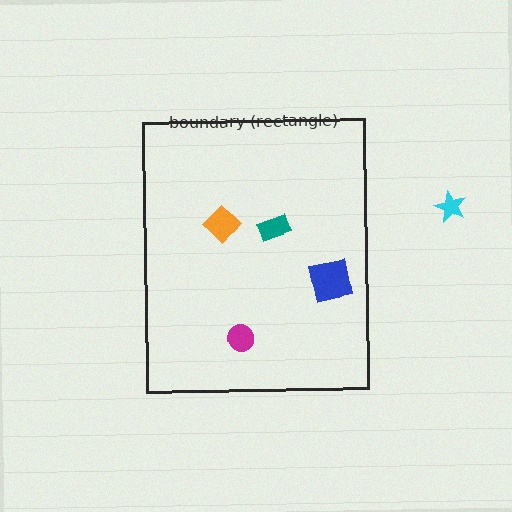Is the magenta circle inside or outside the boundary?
Inside.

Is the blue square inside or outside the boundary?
Inside.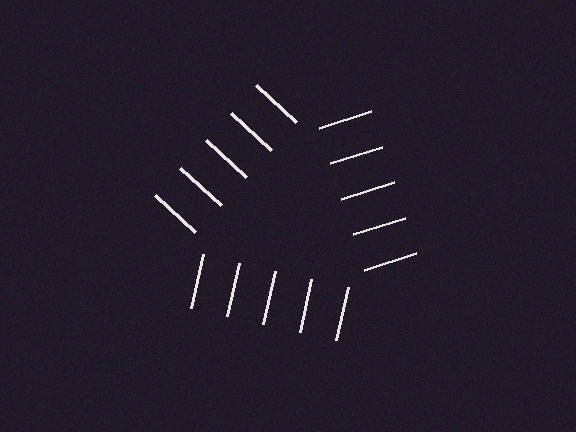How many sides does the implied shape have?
3 sides — the line-ends trace a triangle.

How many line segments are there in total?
15 — 5 along each of the 3 edges.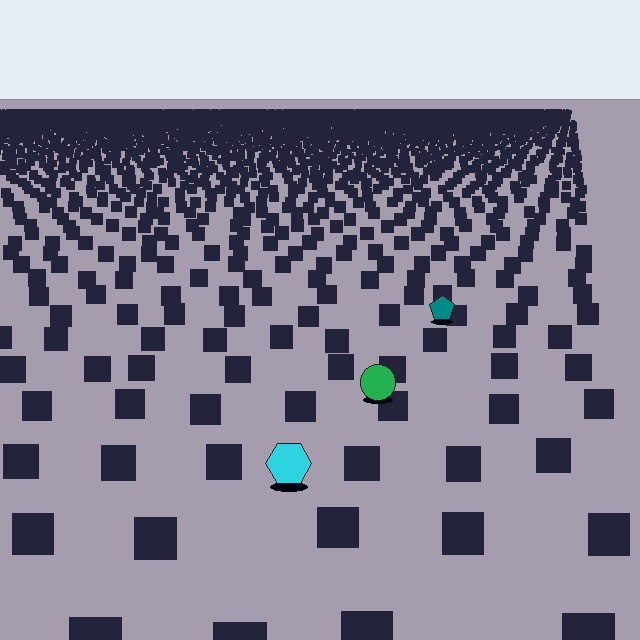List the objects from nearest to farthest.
From nearest to farthest: the cyan hexagon, the green circle, the teal pentagon.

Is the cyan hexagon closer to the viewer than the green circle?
Yes. The cyan hexagon is closer — you can tell from the texture gradient: the ground texture is coarser near it.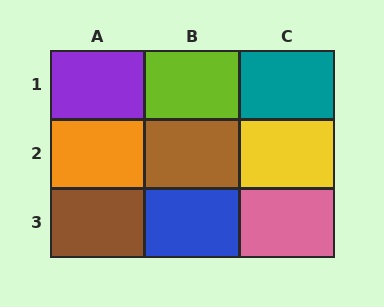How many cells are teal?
1 cell is teal.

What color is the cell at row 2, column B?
Brown.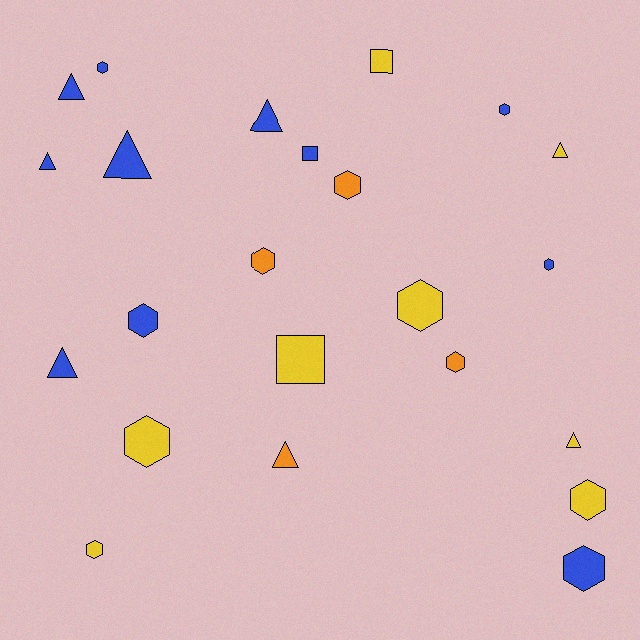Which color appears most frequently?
Blue, with 11 objects.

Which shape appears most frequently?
Hexagon, with 12 objects.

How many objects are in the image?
There are 23 objects.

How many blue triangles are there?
There are 5 blue triangles.